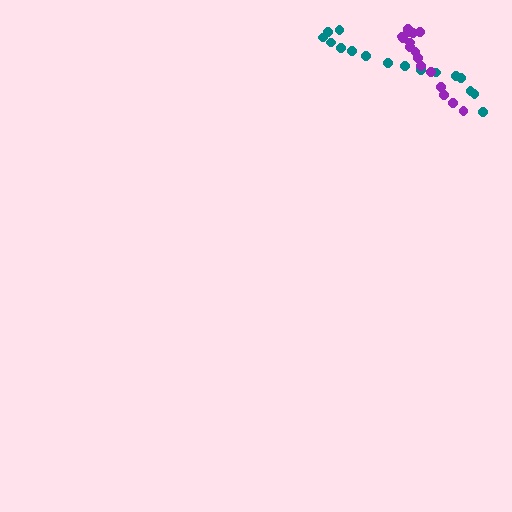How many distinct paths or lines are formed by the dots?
There are 2 distinct paths.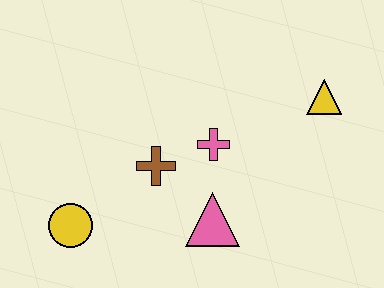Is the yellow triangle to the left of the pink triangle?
No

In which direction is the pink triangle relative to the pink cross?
The pink triangle is below the pink cross.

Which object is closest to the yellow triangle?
The pink cross is closest to the yellow triangle.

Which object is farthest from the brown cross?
The yellow triangle is farthest from the brown cross.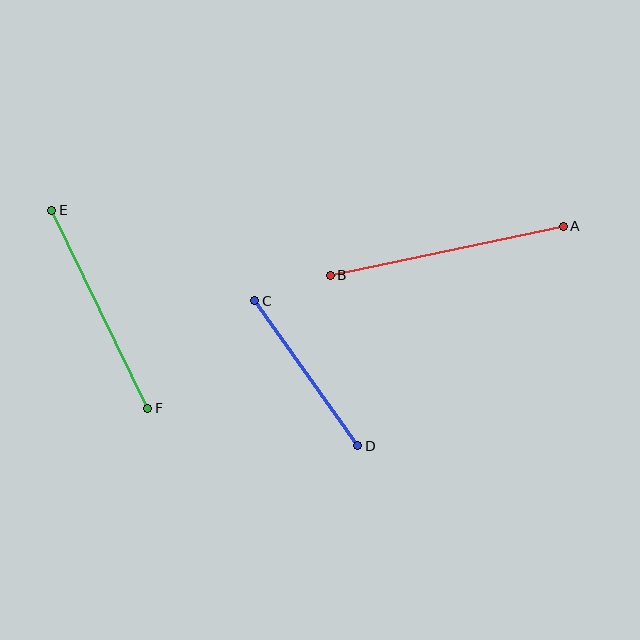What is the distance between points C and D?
The distance is approximately 178 pixels.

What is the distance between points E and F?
The distance is approximately 220 pixels.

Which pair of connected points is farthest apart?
Points A and B are farthest apart.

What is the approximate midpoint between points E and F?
The midpoint is at approximately (100, 309) pixels.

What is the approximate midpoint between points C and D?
The midpoint is at approximately (306, 373) pixels.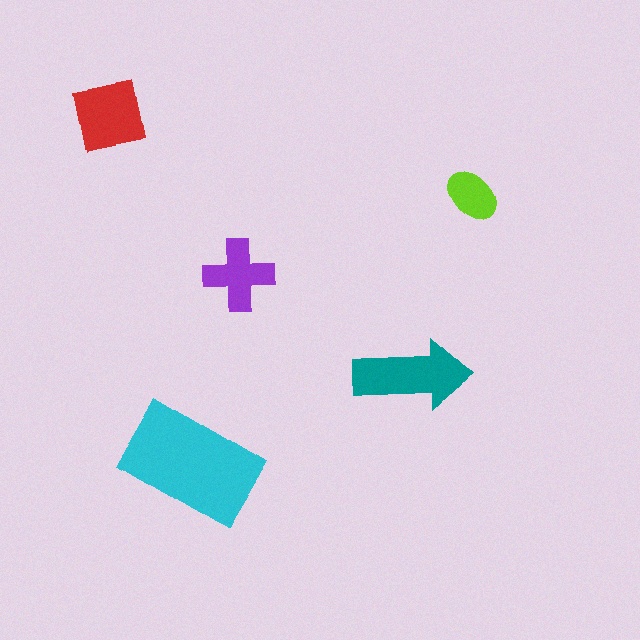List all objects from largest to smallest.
The cyan rectangle, the teal arrow, the red square, the purple cross, the lime ellipse.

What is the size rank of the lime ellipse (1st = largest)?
5th.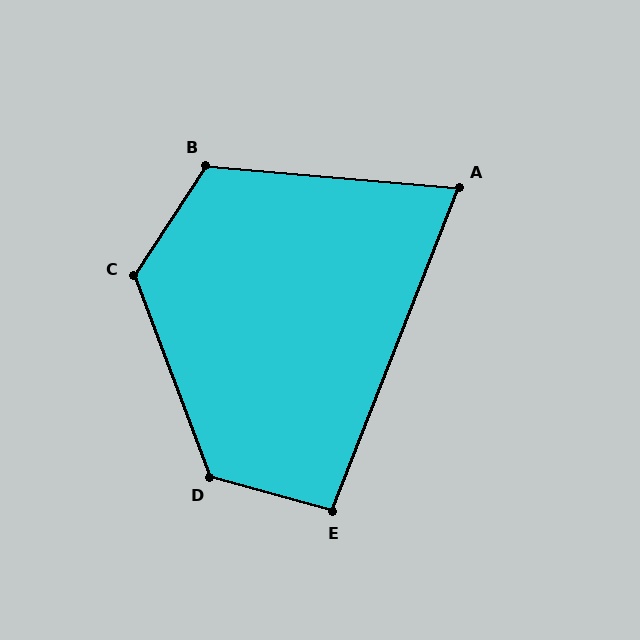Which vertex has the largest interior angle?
D, at approximately 126 degrees.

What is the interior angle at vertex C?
Approximately 126 degrees (obtuse).